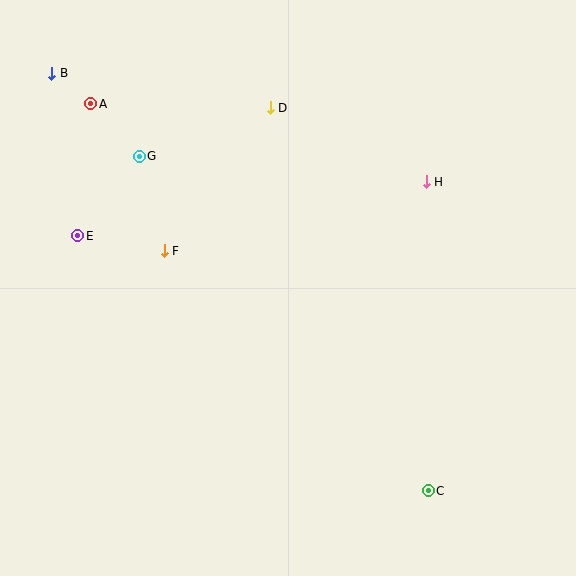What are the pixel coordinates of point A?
Point A is at (91, 104).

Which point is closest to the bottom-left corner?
Point E is closest to the bottom-left corner.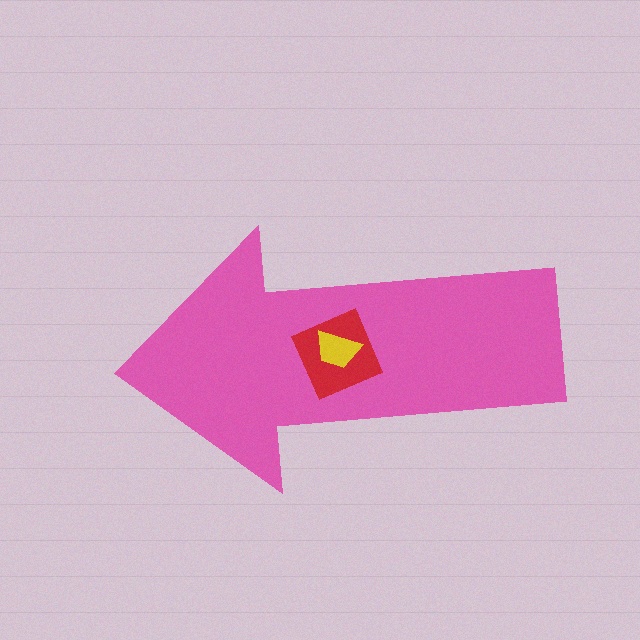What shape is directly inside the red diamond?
The yellow trapezoid.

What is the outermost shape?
The pink arrow.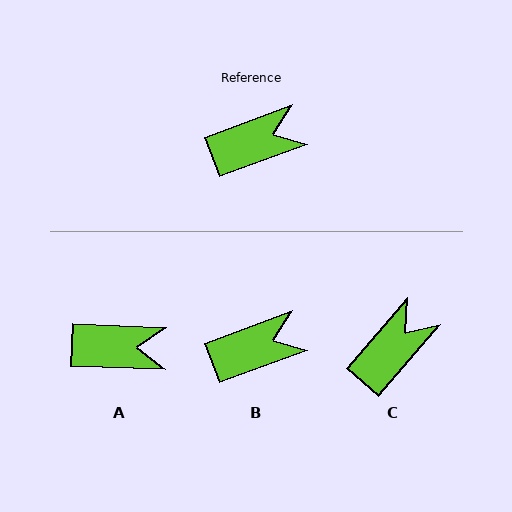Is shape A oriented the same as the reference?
No, it is off by about 22 degrees.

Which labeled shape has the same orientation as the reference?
B.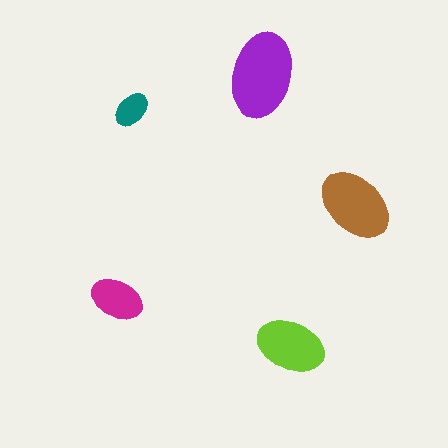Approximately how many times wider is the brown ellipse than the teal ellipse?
About 2 times wider.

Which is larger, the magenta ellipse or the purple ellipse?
The purple one.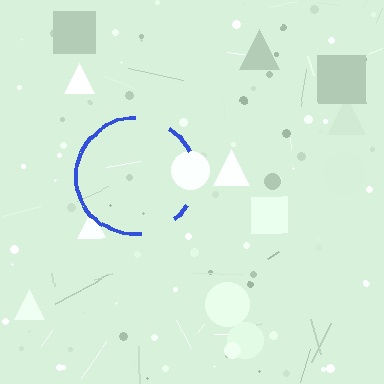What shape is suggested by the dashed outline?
The dashed outline suggests a circle.